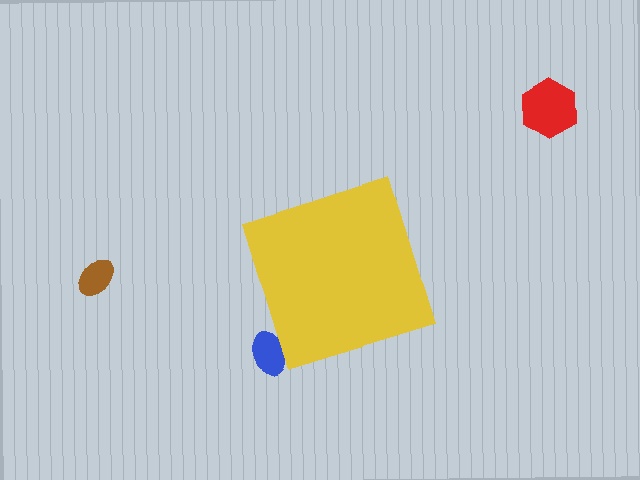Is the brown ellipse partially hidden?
No, the brown ellipse is fully visible.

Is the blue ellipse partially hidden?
Yes, the blue ellipse is partially hidden behind the yellow diamond.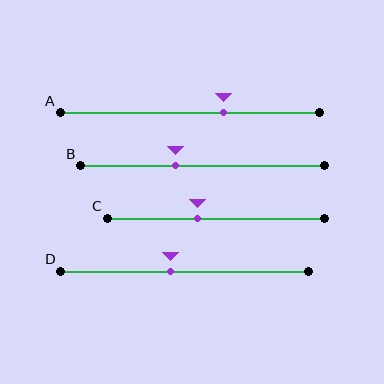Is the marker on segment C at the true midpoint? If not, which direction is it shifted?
No, the marker on segment C is shifted to the left by about 8% of the segment length.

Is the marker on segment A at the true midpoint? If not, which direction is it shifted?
No, the marker on segment A is shifted to the right by about 13% of the segment length.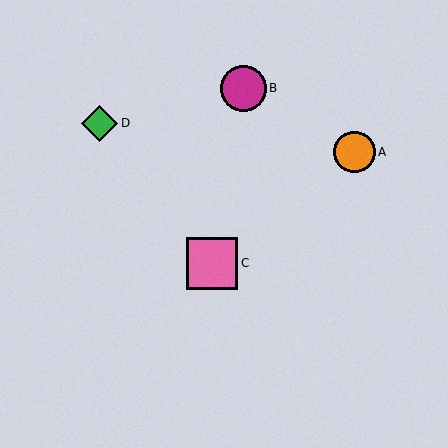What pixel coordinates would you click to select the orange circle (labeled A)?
Click at (354, 152) to select the orange circle A.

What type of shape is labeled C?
Shape C is a pink square.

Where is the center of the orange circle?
The center of the orange circle is at (354, 152).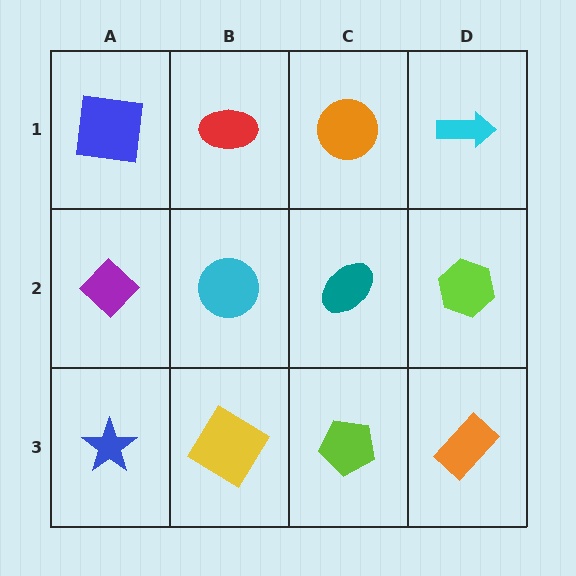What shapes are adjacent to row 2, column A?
A blue square (row 1, column A), a blue star (row 3, column A), a cyan circle (row 2, column B).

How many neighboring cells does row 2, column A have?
3.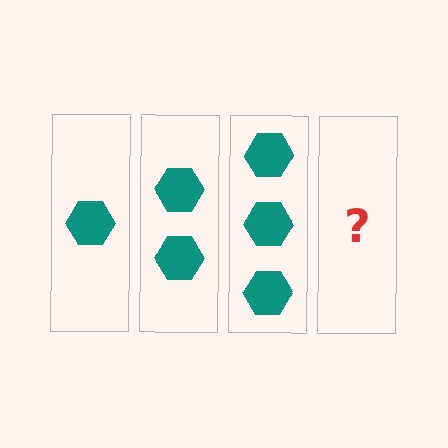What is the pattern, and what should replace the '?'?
The pattern is that each step adds one more hexagon. The '?' should be 4 hexagons.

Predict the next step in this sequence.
The next step is 4 hexagons.